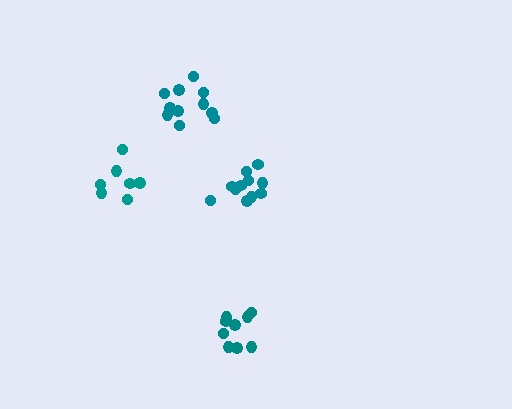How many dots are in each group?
Group 1: 11 dots, Group 2: 11 dots, Group 3: 7 dots, Group 4: 9 dots (38 total).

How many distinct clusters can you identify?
There are 4 distinct clusters.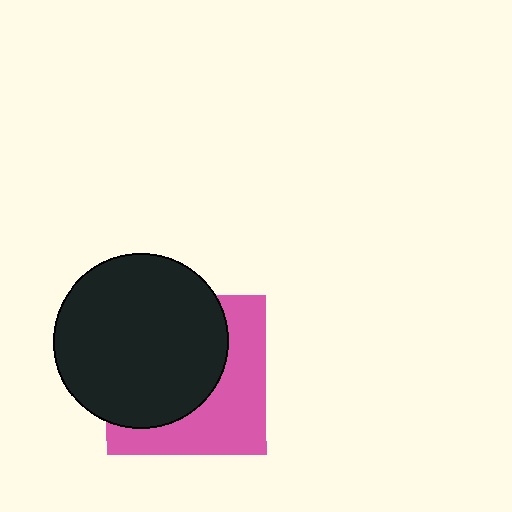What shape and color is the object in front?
The object in front is a black circle.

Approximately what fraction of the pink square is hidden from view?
Roughly 57% of the pink square is hidden behind the black circle.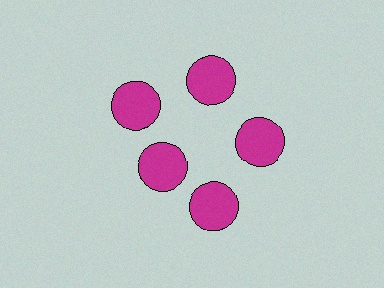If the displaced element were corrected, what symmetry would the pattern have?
It would have 5-fold rotational symmetry — the pattern would map onto itself every 72 degrees.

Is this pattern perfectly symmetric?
No. The 5 magenta circles are arranged in a ring, but one element near the 8 o'clock position is pulled inward toward the center, breaking the 5-fold rotational symmetry.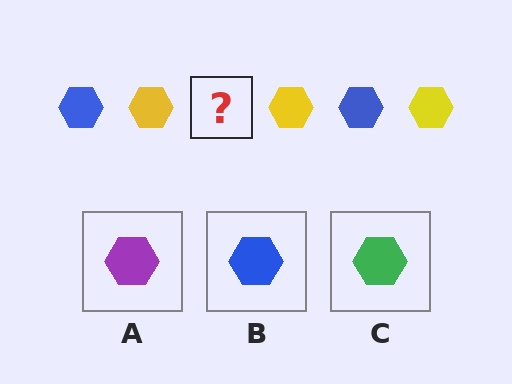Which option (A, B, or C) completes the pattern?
B.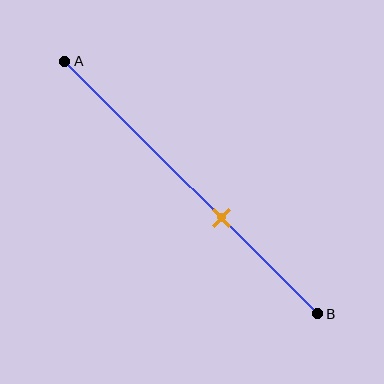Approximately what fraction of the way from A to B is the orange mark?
The orange mark is approximately 60% of the way from A to B.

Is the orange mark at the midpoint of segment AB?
No, the mark is at about 60% from A, not at the 50% midpoint.